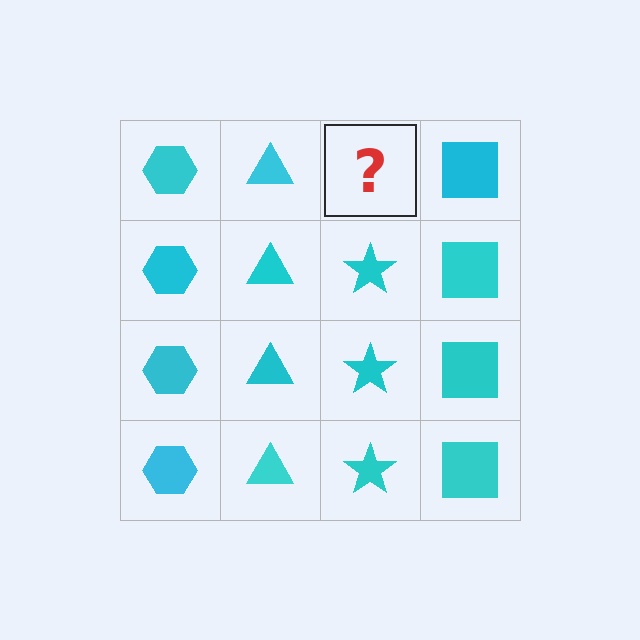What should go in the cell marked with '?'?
The missing cell should contain a cyan star.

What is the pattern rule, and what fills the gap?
The rule is that each column has a consistent shape. The gap should be filled with a cyan star.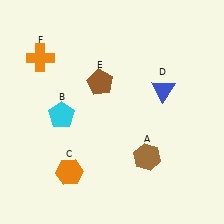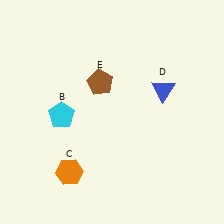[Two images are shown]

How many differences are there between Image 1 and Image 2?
There are 2 differences between the two images.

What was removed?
The brown hexagon (A), the orange cross (F) were removed in Image 2.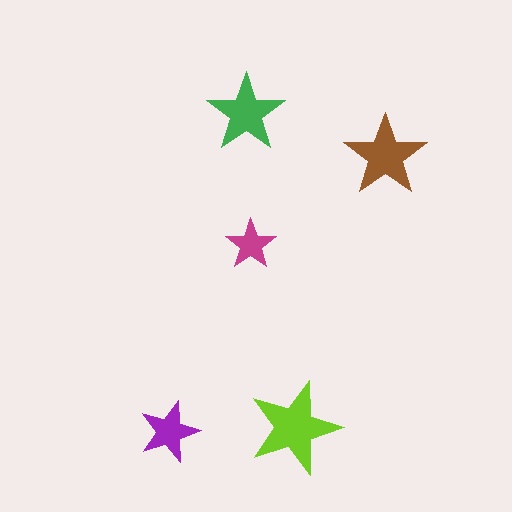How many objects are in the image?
There are 5 objects in the image.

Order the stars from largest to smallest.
the lime one, the brown one, the green one, the purple one, the magenta one.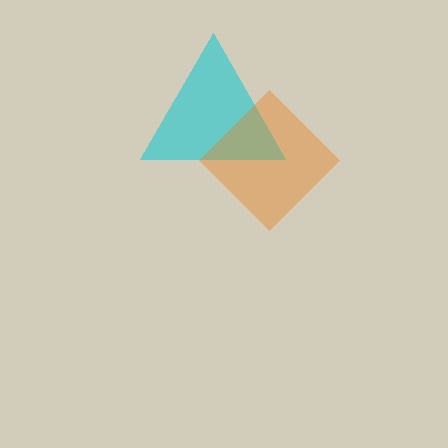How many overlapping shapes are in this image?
There are 2 overlapping shapes in the image.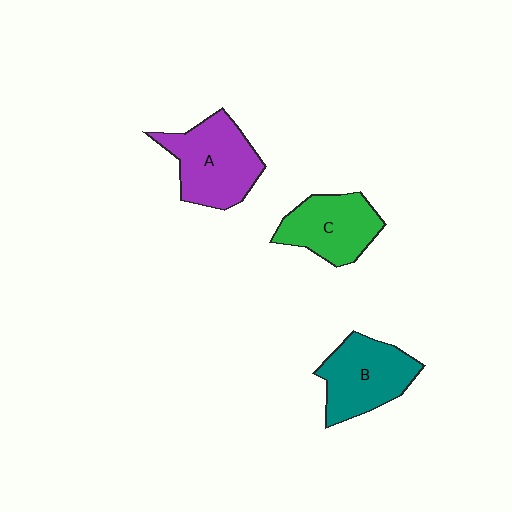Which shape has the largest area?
Shape A (purple).